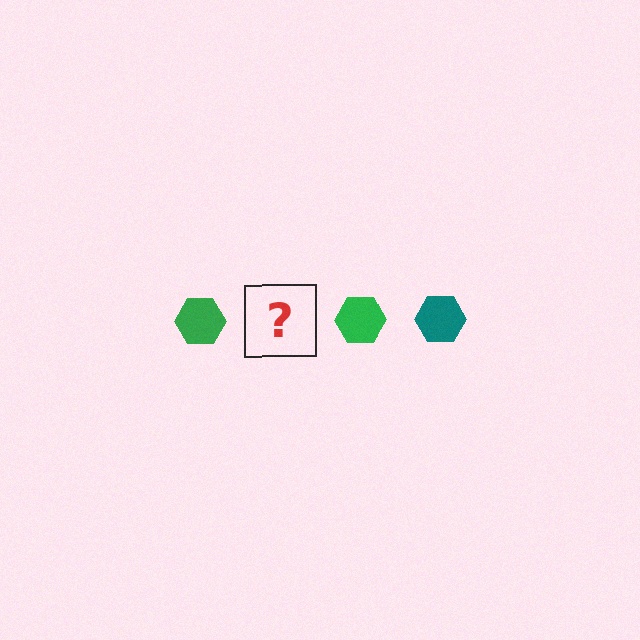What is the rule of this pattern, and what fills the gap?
The rule is that the pattern cycles through green, teal hexagons. The gap should be filled with a teal hexagon.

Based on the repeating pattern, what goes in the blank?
The blank should be a teal hexagon.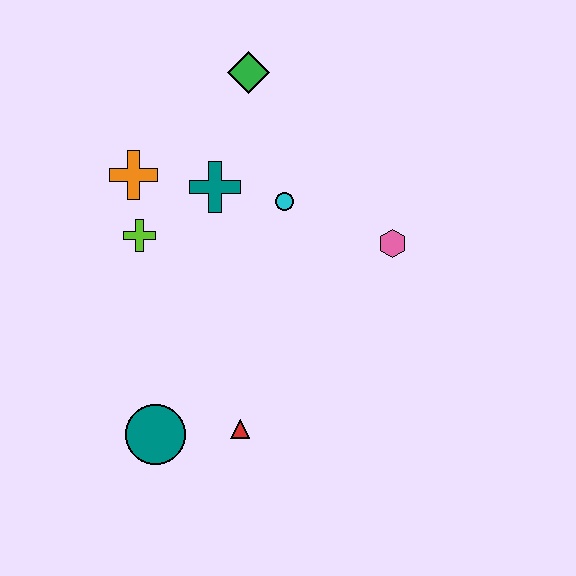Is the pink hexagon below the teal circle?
No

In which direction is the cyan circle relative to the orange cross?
The cyan circle is to the right of the orange cross.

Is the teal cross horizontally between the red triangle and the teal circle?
Yes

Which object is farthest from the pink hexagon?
The teal circle is farthest from the pink hexagon.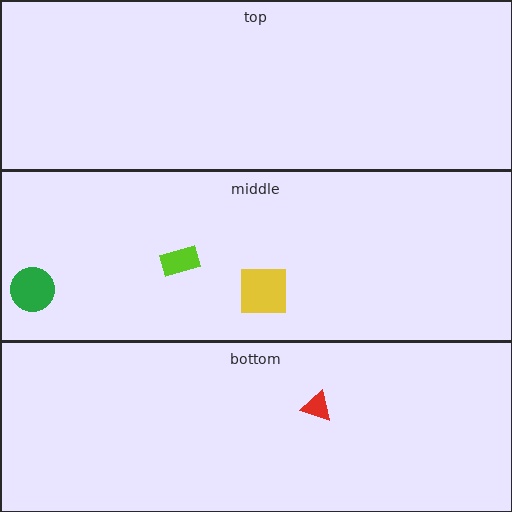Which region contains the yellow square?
The middle region.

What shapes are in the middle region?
The lime rectangle, the green circle, the yellow square.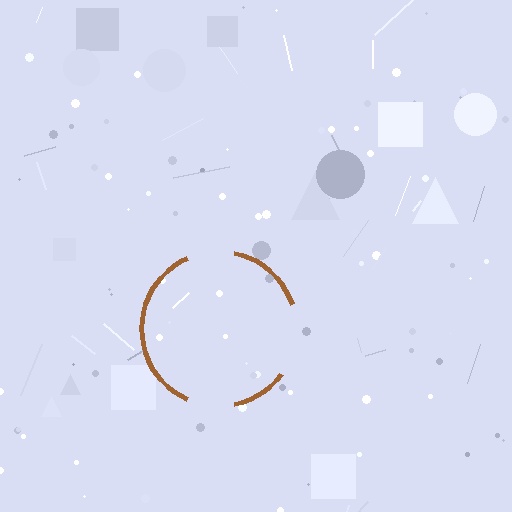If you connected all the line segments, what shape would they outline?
They would outline a circle.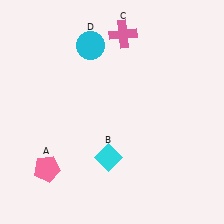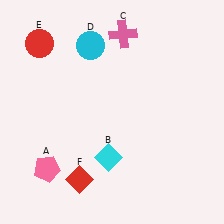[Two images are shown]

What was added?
A red circle (E), a red diamond (F) were added in Image 2.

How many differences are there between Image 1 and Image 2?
There are 2 differences between the two images.